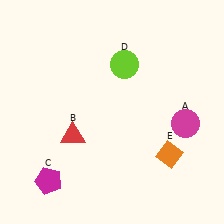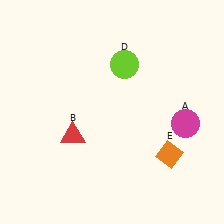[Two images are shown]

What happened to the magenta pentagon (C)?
The magenta pentagon (C) was removed in Image 2. It was in the bottom-left area of Image 1.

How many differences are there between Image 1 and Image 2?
There is 1 difference between the two images.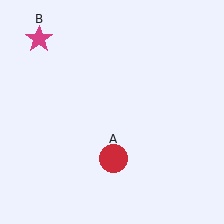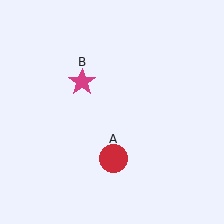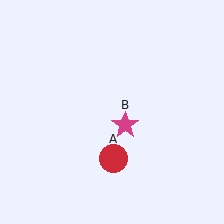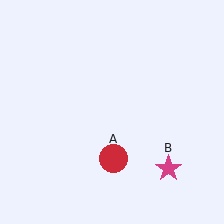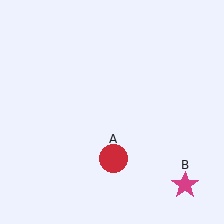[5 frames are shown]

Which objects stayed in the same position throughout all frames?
Red circle (object A) remained stationary.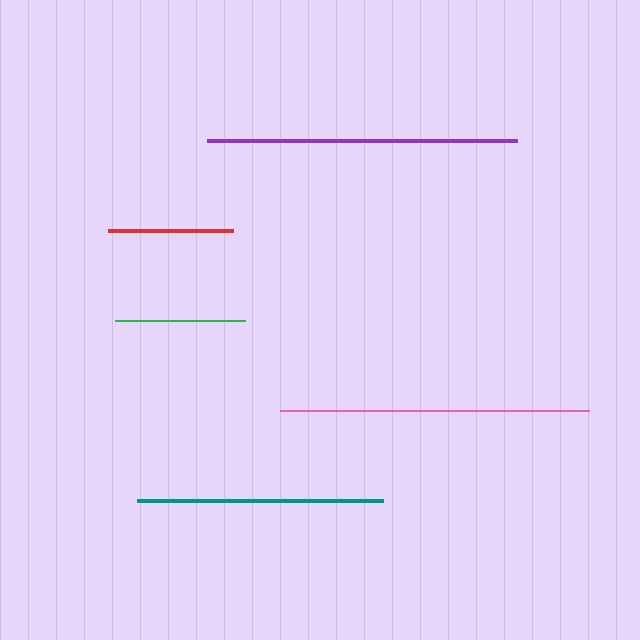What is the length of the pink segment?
The pink segment is approximately 308 pixels long.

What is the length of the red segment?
The red segment is approximately 124 pixels long.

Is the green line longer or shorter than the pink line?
The pink line is longer than the green line.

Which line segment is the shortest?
The red line is the shortest at approximately 124 pixels.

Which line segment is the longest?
The purple line is the longest at approximately 310 pixels.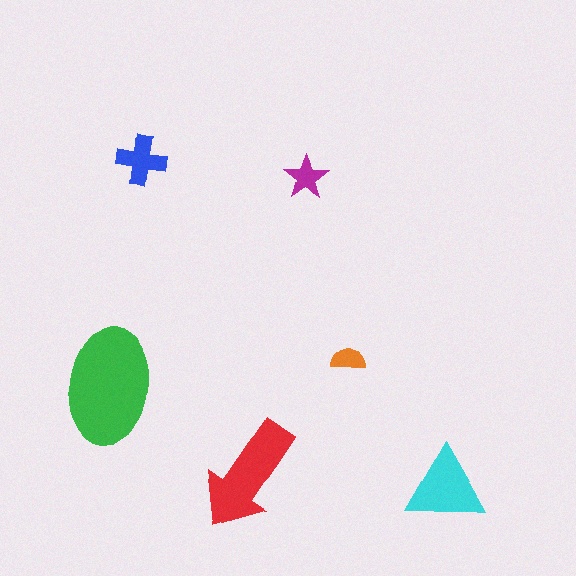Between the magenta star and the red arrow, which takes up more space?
The red arrow.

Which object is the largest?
The green ellipse.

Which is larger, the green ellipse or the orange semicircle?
The green ellipse.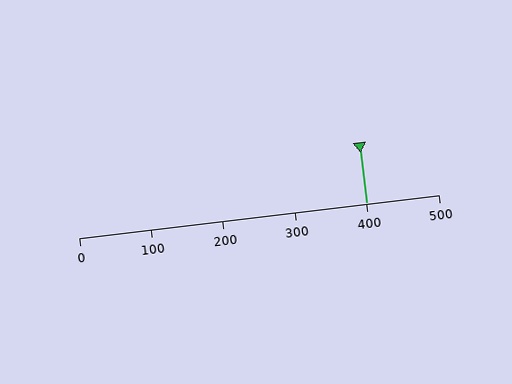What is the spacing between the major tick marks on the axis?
The major ticks are spaced 100 apart.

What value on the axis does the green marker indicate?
The marker indicates approximately 400.